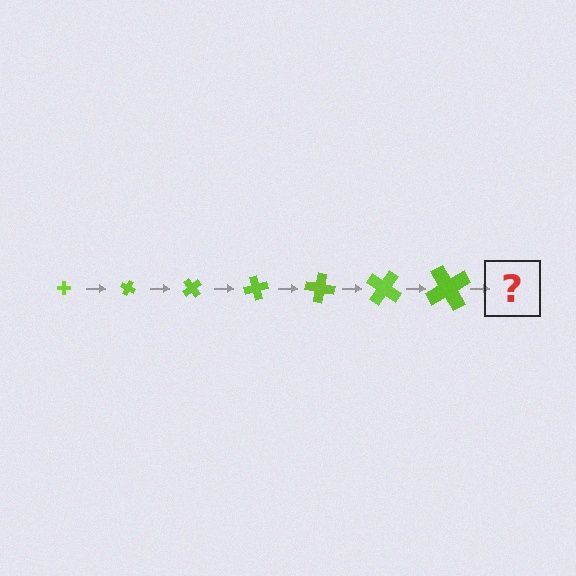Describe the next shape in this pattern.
It should be a cross, larger than the previous one and rotated 175 degrees from the start.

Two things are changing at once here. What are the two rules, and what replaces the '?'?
The two rules are that the cross grows larger each step and it rotates 25 degrees each step. The '?' should be a cross, larger than the previous one and rotated 175 degrees from the start.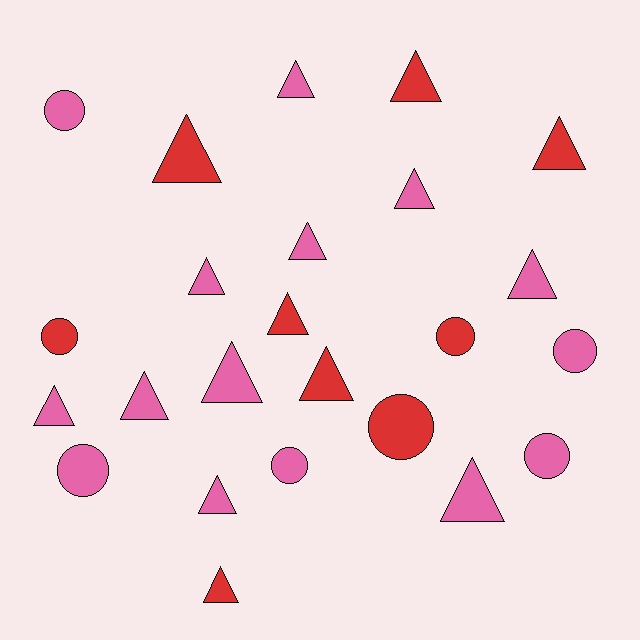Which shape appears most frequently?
Triangle, with 16 objects.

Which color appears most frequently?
Pink, with 15 objects.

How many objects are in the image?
There are 24 objects.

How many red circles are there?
There are 3 red circles.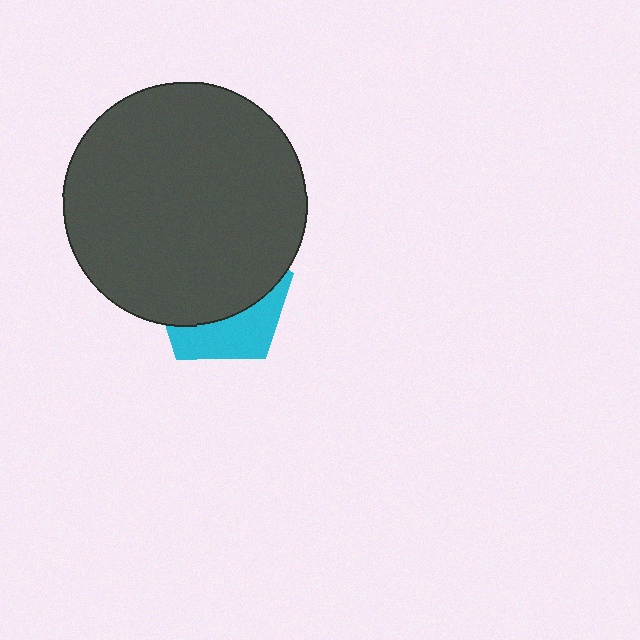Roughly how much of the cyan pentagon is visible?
A small part of it is visible (roughly 35%).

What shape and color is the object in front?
The object in front is a dark gray circle.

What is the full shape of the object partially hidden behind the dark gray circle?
The partially hidden object is a cyan pentagon.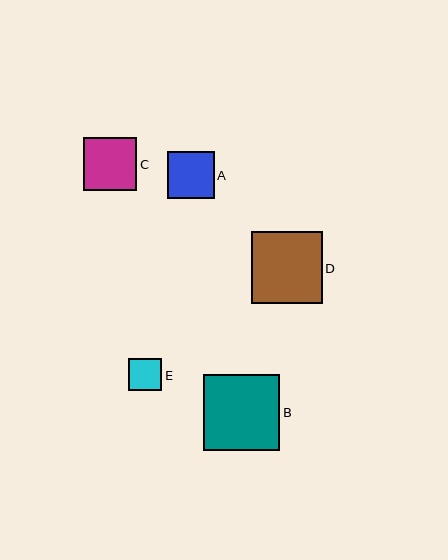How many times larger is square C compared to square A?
Square C is approximately 1.1 times the size of square A.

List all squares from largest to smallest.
From largest to smallest: B, D, C, A, E.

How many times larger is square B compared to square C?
Square B is approximately 1.4 times the size of square C.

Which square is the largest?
Square B is the largest with a size of approximately 76 pixels.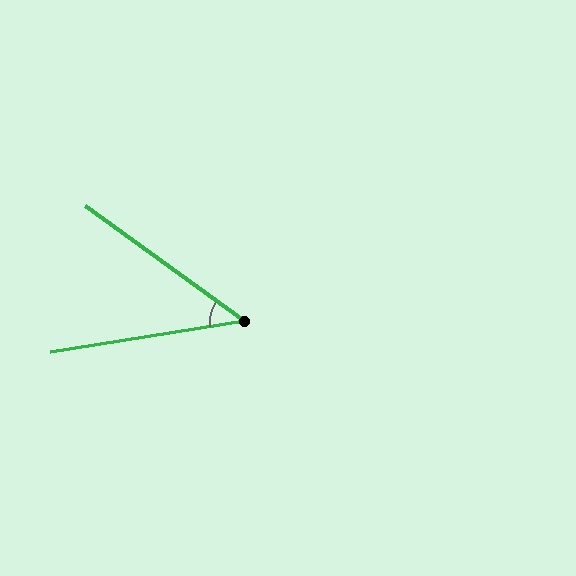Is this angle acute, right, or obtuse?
It is acute.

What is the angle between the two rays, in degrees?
Approximately 45 degrees.